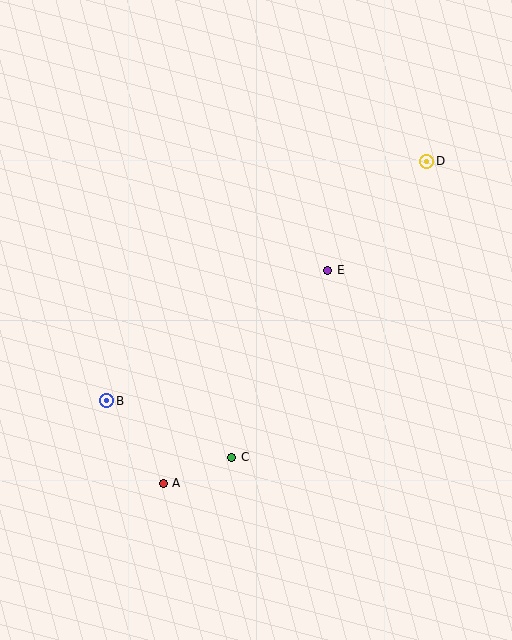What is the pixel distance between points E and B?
The distance between E and B is 257 pixels.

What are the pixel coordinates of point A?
Point A is at (163, 483).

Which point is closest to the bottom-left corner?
Point A is closest to the bottom-left corner.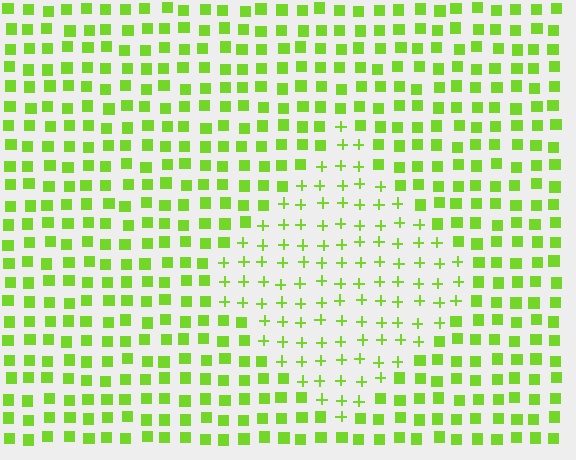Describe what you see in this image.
The image is filled with small lime elements arranged in a uniform grid. A diamond-shaped region contains plus signs, while the surrounding area contains squares. The boundary is defined purely by the change in element shape.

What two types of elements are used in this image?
The image uses plus signs inside the diamond region and squares outside it.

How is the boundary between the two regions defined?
The boundary is defined by a change in element shape: plus signs inside vs. squares outside. All elements share the same color and spacing.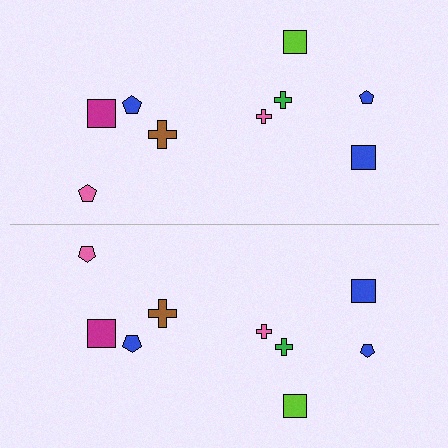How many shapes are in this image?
There are 18 shapes in this image.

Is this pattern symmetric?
Yes, this pattern has bilateral (reflection) symmetry.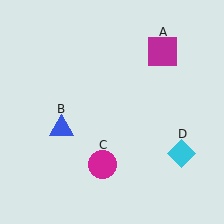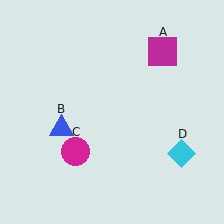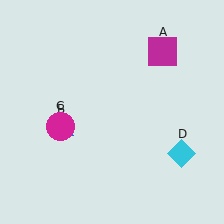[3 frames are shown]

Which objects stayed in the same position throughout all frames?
Magenta square (object A) and blue triangle (object B) and cyan diamond (object D) remained stationary.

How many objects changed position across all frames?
1 object changed position: magenta circle (object C).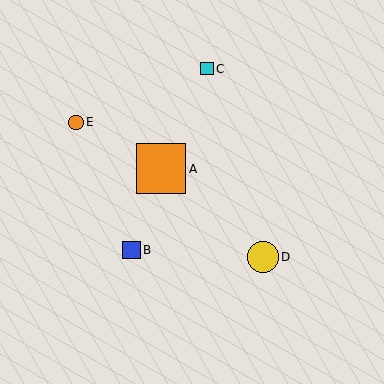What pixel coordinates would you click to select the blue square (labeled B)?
Click at (131, 250) to select the blue square B.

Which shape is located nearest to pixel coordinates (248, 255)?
The yellow circle (labeled D) at (263, 257) is nearest to that location.